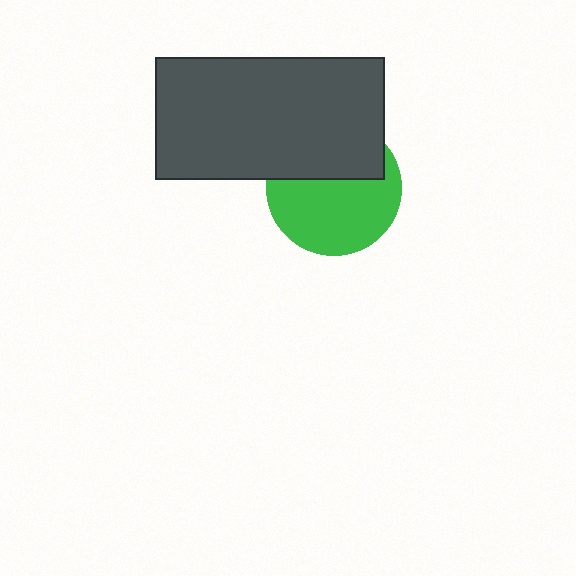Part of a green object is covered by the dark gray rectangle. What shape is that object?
It is a circle.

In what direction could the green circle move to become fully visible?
The green circle could move down. That would shift it out from behind the dark gray rectangle entirely.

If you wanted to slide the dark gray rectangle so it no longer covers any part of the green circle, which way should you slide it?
Slide it up — that is the most direct way to separate the two shapes.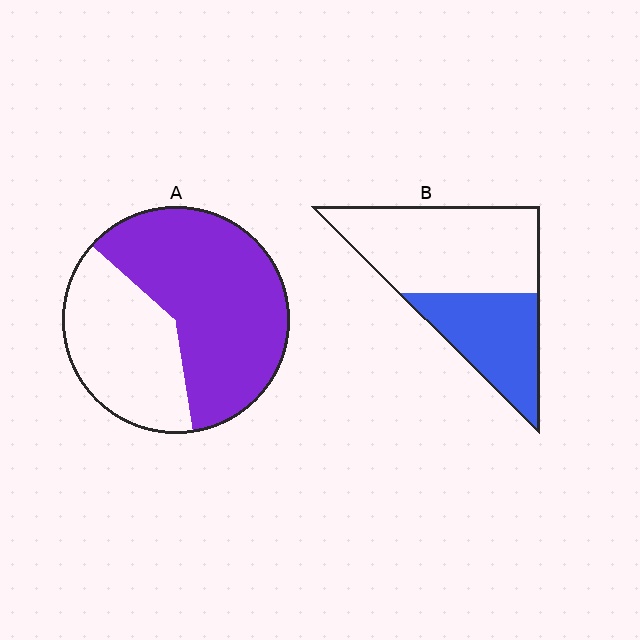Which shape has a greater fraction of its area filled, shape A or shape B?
Shape A.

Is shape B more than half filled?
No.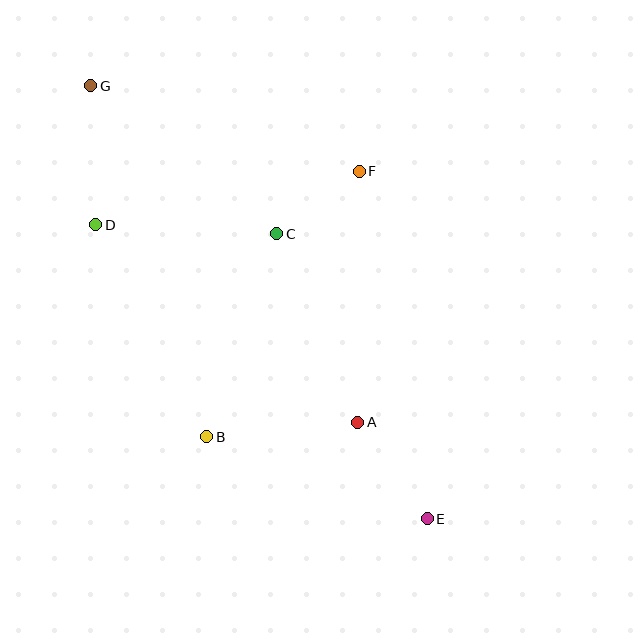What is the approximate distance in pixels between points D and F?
The distance between D and F is approximately 269 pixels.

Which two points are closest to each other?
Points C and F are closest to each other.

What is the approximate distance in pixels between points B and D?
The distance between B and D is approximately 239 pixels.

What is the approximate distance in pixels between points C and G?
The distance between C and G is approximately 238 pixels.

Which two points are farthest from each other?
Points E and G are farthest from each other.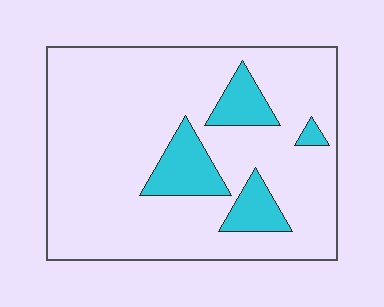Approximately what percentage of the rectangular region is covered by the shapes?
Approximately 15%.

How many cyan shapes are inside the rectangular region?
4.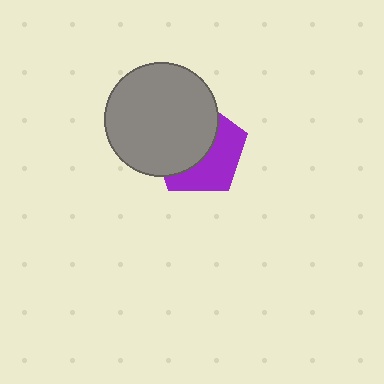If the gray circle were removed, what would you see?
You would see the complete purple pentagon.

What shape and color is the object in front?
The object in front is a gray circle.